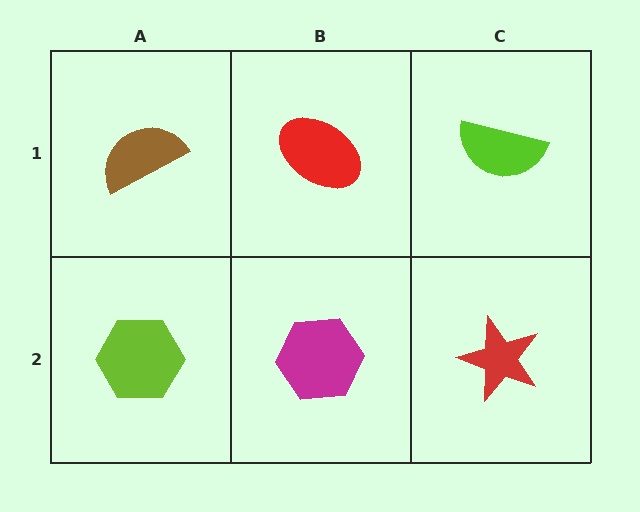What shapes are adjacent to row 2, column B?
A red ellipse (row 1, column B), a lime hexagon (row 2, column A), a red star (row 2, column C).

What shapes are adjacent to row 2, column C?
A lime semicircle (row 1, column C), a magenta hexagon (row 2, column B).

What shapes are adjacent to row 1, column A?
A lime hexagon (row 2, column A), a red ellipse (row 1, column B).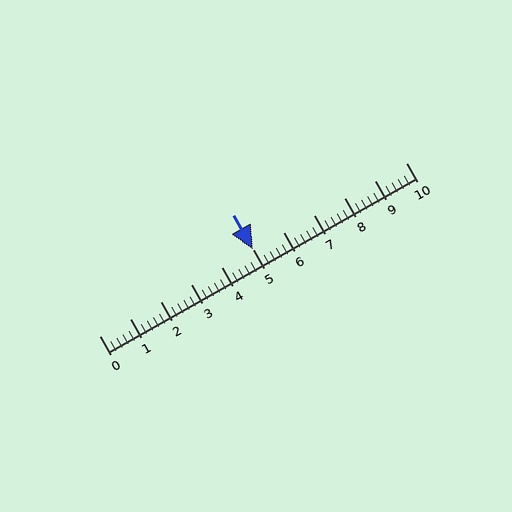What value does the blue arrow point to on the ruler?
The blue arrow points to approximately 5.0.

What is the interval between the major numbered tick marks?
The major tick marks are spaced 1 units apart.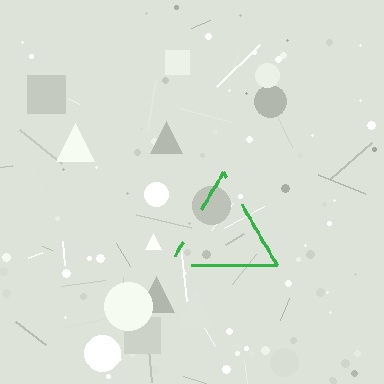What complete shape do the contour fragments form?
The contour fragments form a triangle.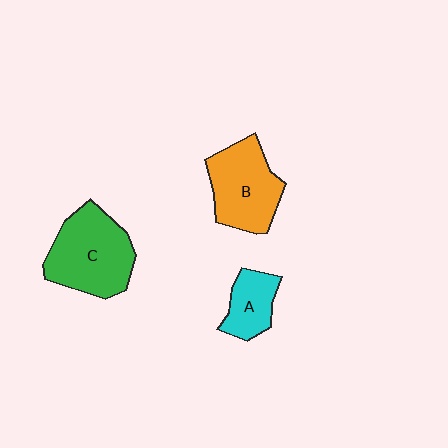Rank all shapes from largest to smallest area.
From largest to smallest: C (green), B (orange), A (cyan).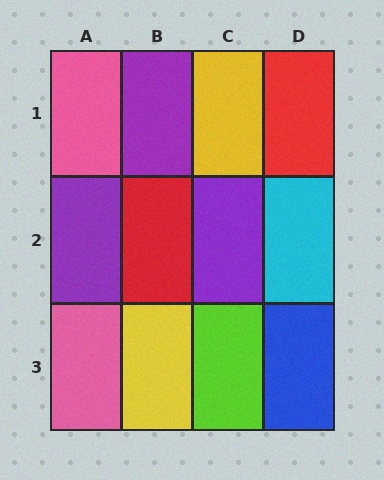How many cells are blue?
1 cell is blue.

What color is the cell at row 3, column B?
Yellow.